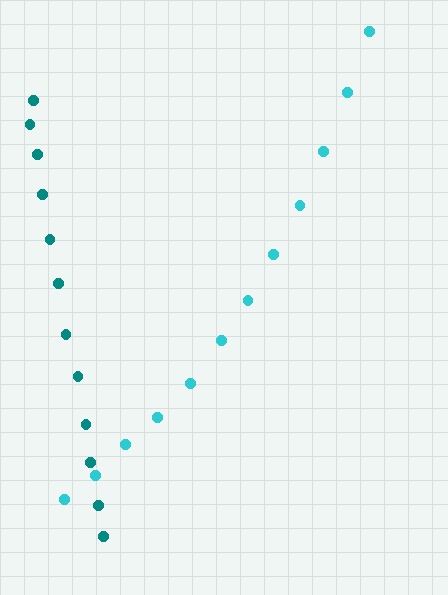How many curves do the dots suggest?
There are 2 distinct paths.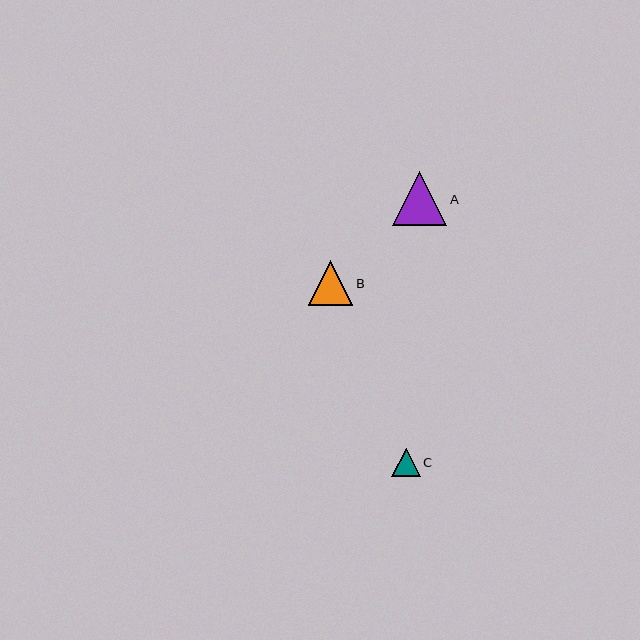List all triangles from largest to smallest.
From largest to smallest: A, B, C.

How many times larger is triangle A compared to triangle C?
Triangle A is approximately 1.9 times the size of triangle C.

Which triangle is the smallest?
Triangle C is the smallest with a size of approximately 28 pixels.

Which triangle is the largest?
Triangle A is the largest with a size of approximately 54 pixels.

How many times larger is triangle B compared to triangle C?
Triangle B is approximately 1.6 times the size of triangle C.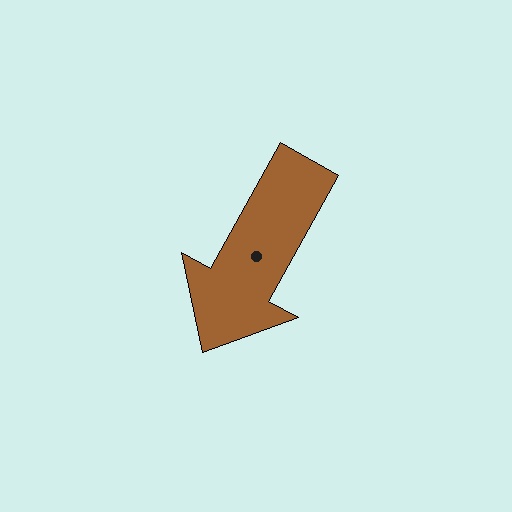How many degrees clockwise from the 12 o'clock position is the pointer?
Approximately 209 degrees.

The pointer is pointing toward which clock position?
Roughly 7 o'clock.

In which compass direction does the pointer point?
Southwest.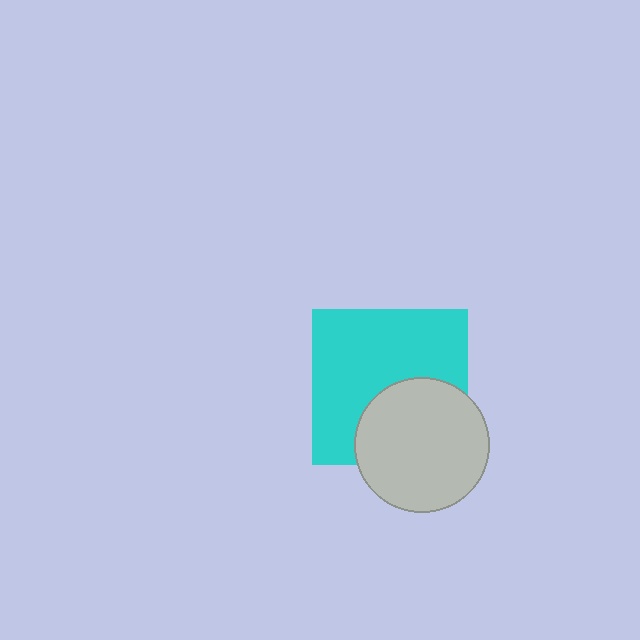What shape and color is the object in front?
The object in front is a light gray circle.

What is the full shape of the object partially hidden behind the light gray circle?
The partially hidden object is a cyan square.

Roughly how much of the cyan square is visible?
About half of it is visible (roughly 64%).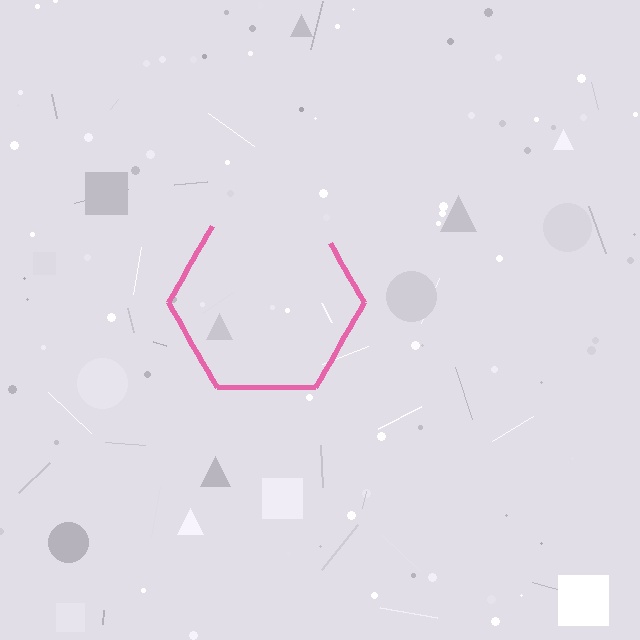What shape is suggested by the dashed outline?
The dashed outline suggests a hexagon.